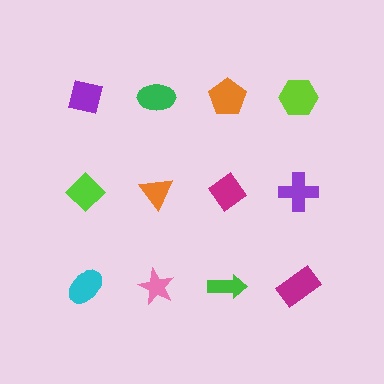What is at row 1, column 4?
A lime hexagon.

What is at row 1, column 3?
An orange pentagon.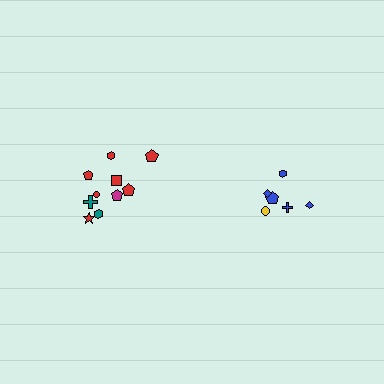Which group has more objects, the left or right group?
The left group.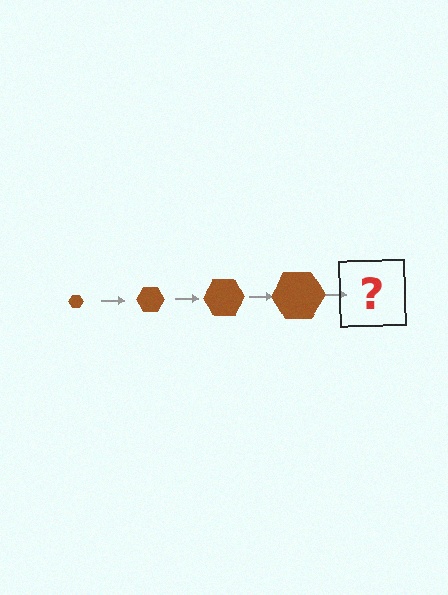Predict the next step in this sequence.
The next step is a brown hexagon, larger than the previous one.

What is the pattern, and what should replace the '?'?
The pattern is that the hexagon gets progressively larger each step. The '?' should be a brown hexagon, larger than the previous one.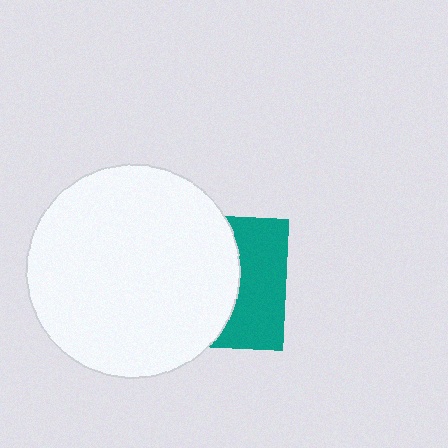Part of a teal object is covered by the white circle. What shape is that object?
It is a square.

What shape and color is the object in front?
The object in front is a white circle.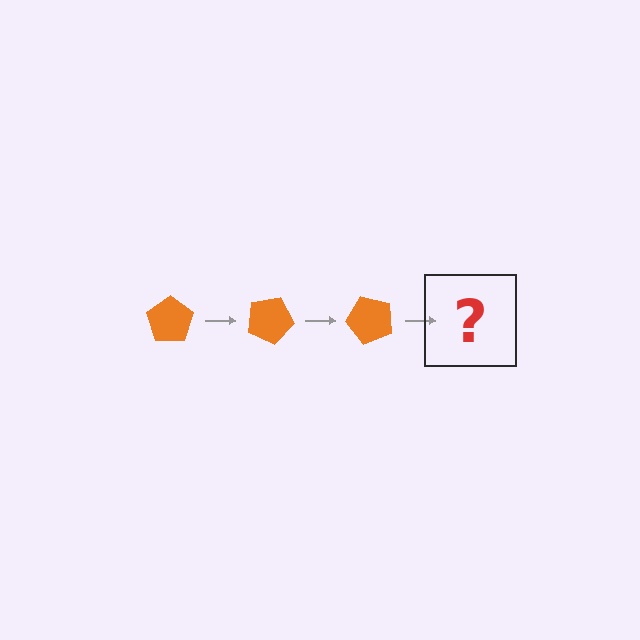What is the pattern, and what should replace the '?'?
The pattern is that the pentagon rotates 25 degrees each step. The '?' should be an orange pentagon rotated 75 degrees.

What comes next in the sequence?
The next element should be an orange pentagon rotated 75 degrees.